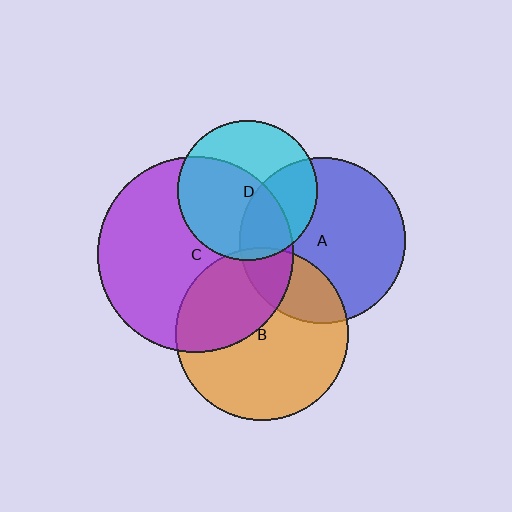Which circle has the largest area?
Circle C (purple).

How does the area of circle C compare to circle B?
Approximately 1.3 times.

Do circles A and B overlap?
Yes.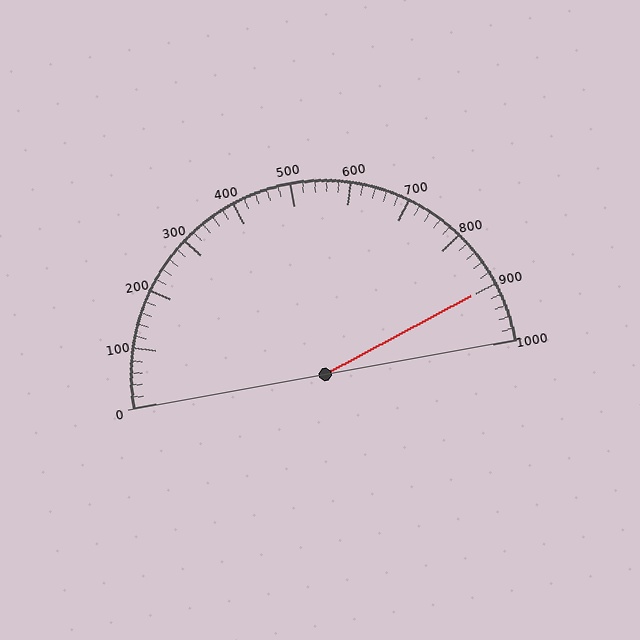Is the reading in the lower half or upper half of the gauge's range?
The reading is in the upper half of the range (0 to 1000).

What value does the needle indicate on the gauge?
The needle indicates approximately 900.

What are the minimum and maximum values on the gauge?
The gauge ranges from 0 to 1000.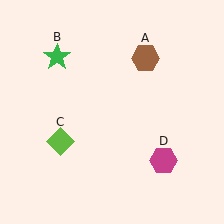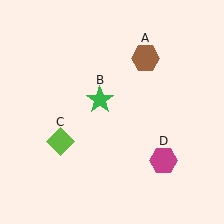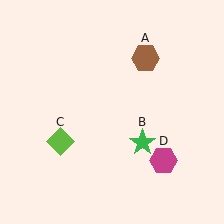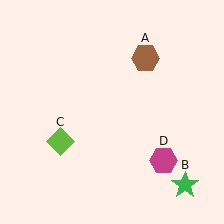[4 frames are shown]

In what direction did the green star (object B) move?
The green star (object B) moved down and to the right.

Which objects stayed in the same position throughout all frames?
Brown hexagon (object A) and lime diamond (object C) and magenta hexagon (object D) remained stationary.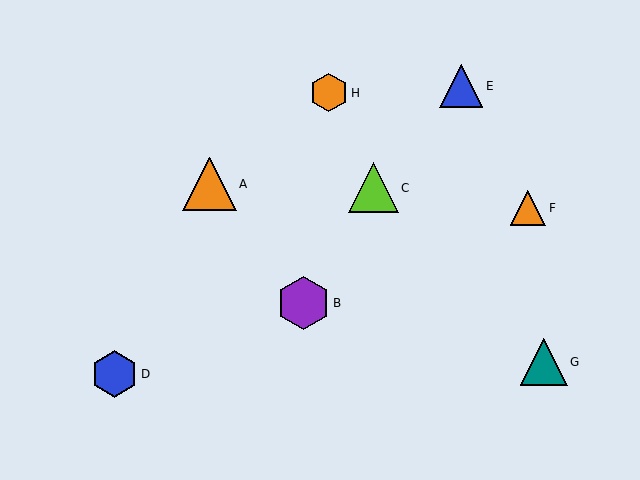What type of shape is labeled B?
Shape B is a purple hexagon.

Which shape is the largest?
The orange triangle (labeled A) is the largest.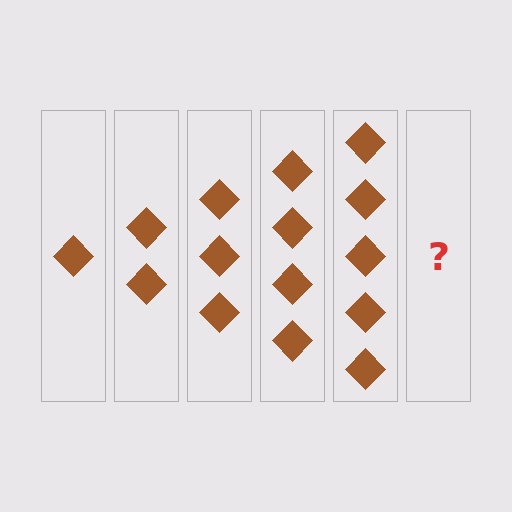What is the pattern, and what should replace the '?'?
The pattern is that each step adds one more diamond. The '?' should be 6 diamonds.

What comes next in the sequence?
The next element should be 6 diamonds.